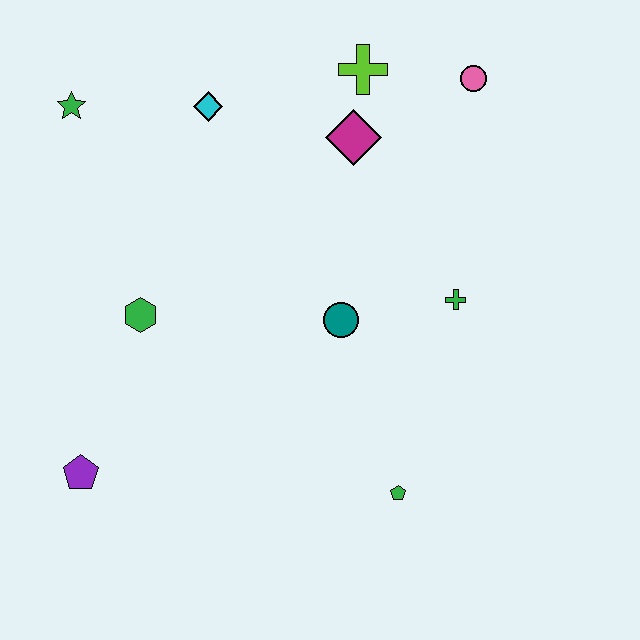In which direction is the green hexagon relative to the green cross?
The green hexagon is to the left of the green cross.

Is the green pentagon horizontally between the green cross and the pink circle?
No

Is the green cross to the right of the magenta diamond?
Yes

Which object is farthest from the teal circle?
The green star is farthest from the teal circle.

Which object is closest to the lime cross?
The magenta diamond is closest to the lime cross.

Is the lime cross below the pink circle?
No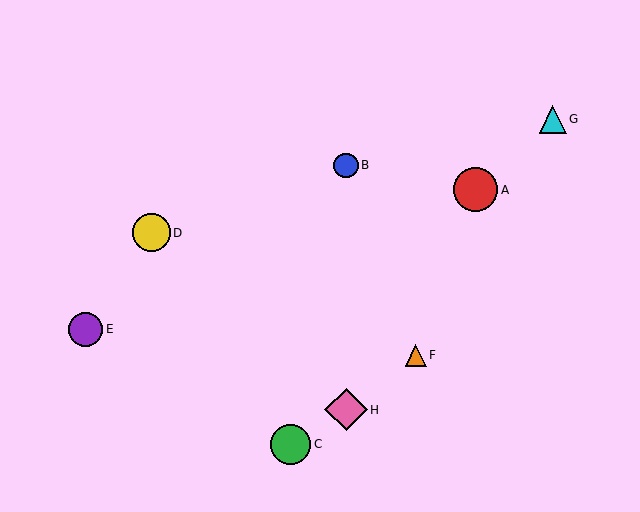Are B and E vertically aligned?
No, B is at x≈346 and E is at x≈86.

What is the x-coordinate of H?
Object H is at x≈346.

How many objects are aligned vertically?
2 objects (B, H) are aligned vertically.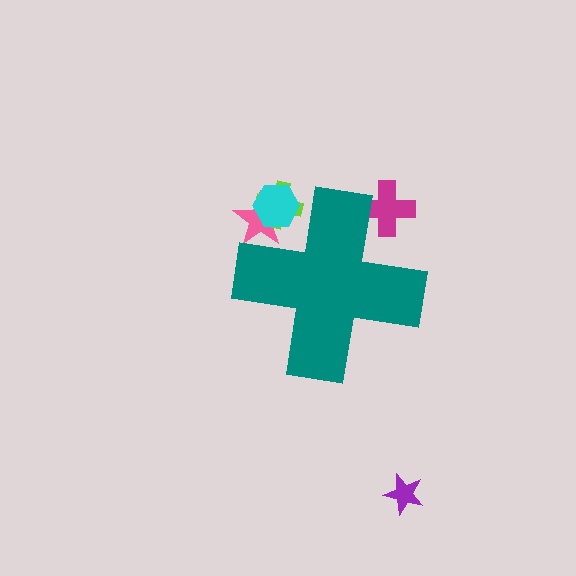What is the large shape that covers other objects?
A teal cross.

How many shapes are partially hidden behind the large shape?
4 shapes are partially hidden.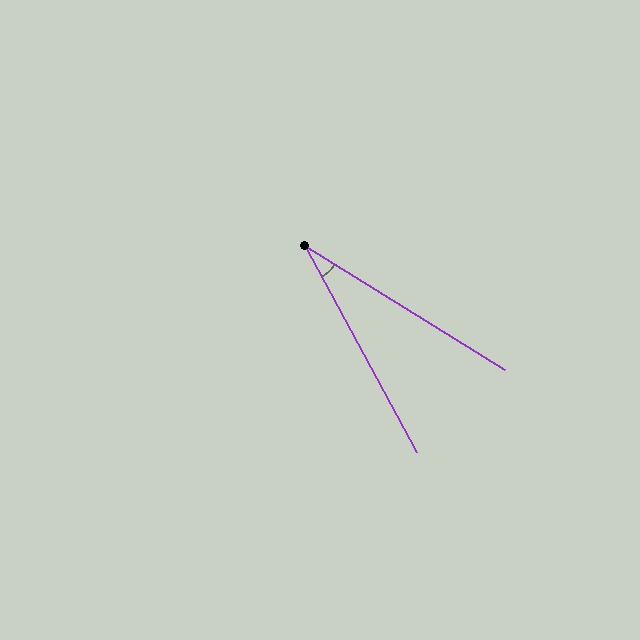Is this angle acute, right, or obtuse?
It is acute.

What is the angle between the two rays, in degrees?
Approximately 30 degrees.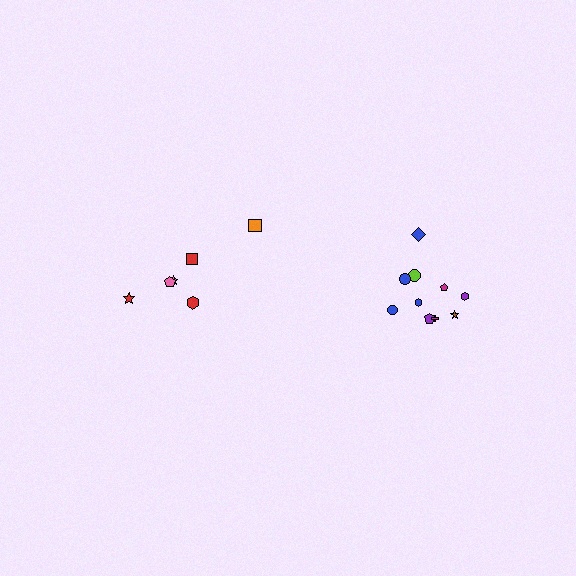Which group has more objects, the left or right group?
The right group.